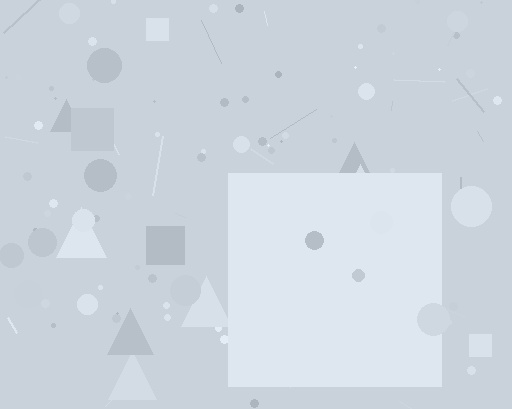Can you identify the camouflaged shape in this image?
The camouflaged shape is a square.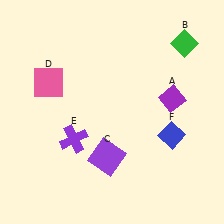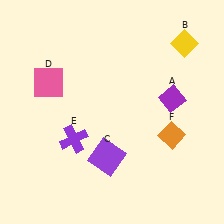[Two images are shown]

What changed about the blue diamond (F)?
In Image 1, F is blue. In Image 2, it changed to orange.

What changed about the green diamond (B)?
In Image 1, B is green. In Image 2, it changed to yellow.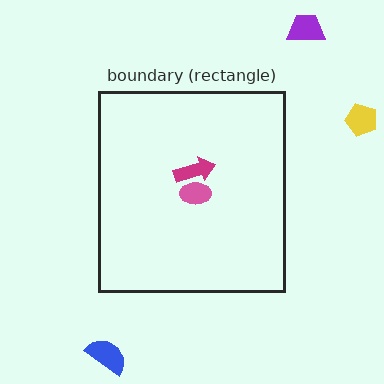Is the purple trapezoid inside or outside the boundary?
Outside.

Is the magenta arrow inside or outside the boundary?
Inside.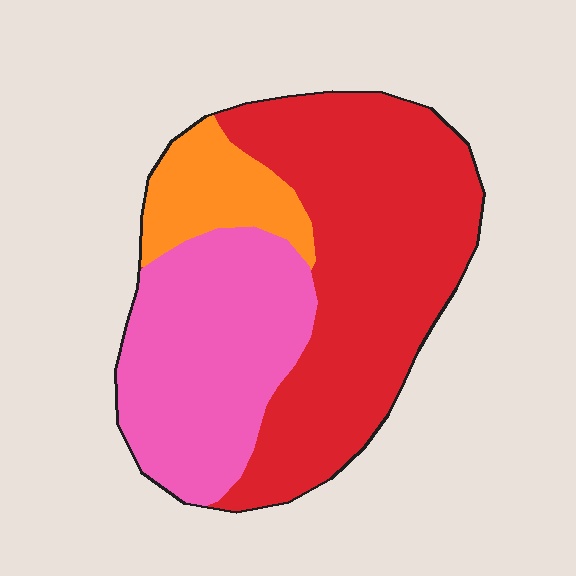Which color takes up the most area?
Red, at roughly 55%.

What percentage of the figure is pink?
Pink takes up between a third and a half of the figure.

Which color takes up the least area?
Orange, at roughly 15%.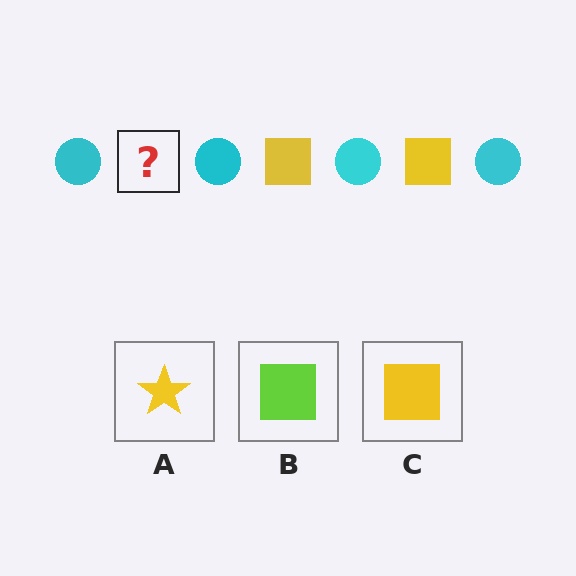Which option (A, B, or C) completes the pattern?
C.